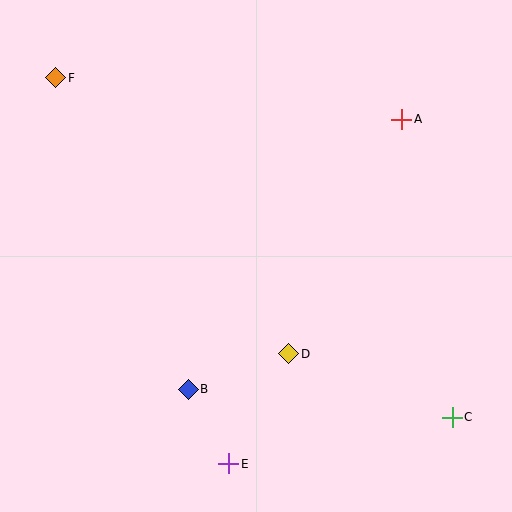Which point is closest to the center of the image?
Point D at (289, 354) is closest to the center.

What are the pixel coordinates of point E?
Point E is at (229, 464).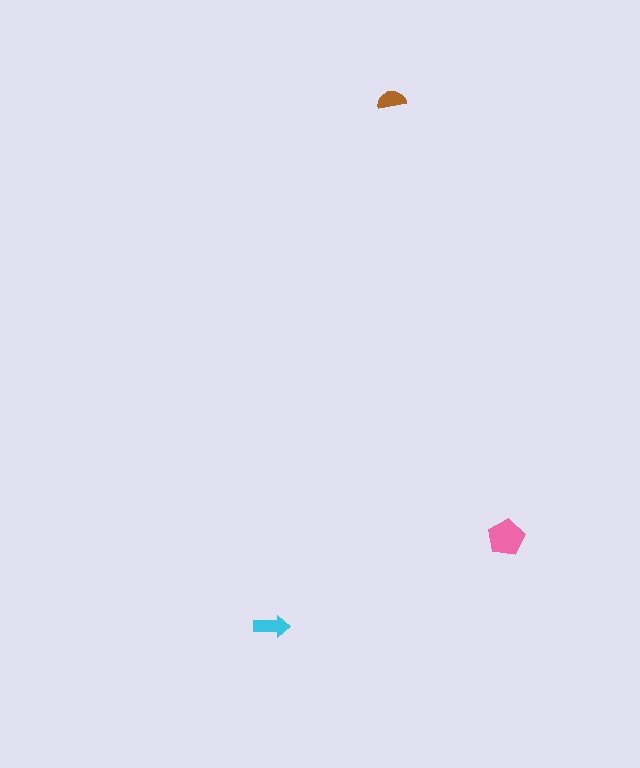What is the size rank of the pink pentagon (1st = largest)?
1st.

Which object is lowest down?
The cyan arrow is bottommost.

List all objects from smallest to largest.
The brown semicircle, the cyan arrow, the pink pentagon.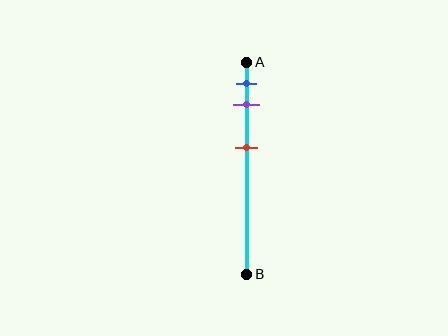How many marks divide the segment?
There are 3 marks dividing the segment.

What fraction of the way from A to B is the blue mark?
The blue mark is approximately 10% (0.1) of the way from A to B.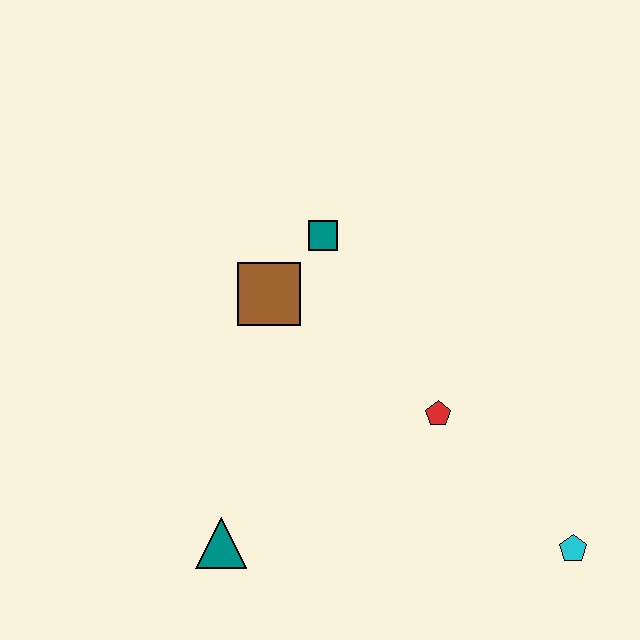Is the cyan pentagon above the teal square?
No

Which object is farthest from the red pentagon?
The teal triangle is farthest from the red pentagon.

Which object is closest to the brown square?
The teal square is closest to the brown square.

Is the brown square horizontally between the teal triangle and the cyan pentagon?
Yes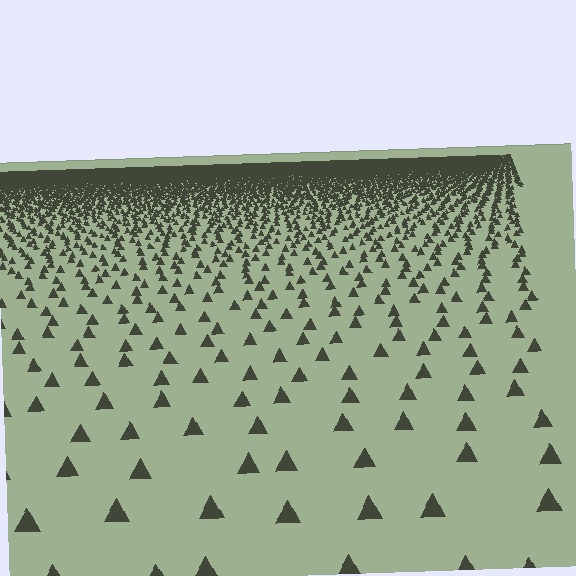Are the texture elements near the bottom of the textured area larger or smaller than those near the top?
Larger. Near the bottom, elements are closer to the viewer and appear at a bigger on-screen size.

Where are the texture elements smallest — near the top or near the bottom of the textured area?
Near the top.